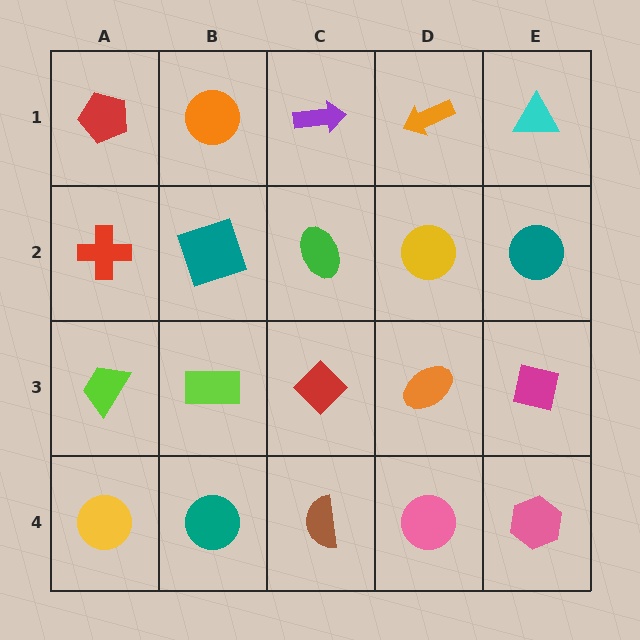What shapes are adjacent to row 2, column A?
A red pentagon (row 1, column A), a lime trapezoid (row 3, column A), a teal square (row 2, column B).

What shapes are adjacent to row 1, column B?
A teal square (row 2, column B), a red pentagon (row 1, column A), a purple arrow (row 1, column C).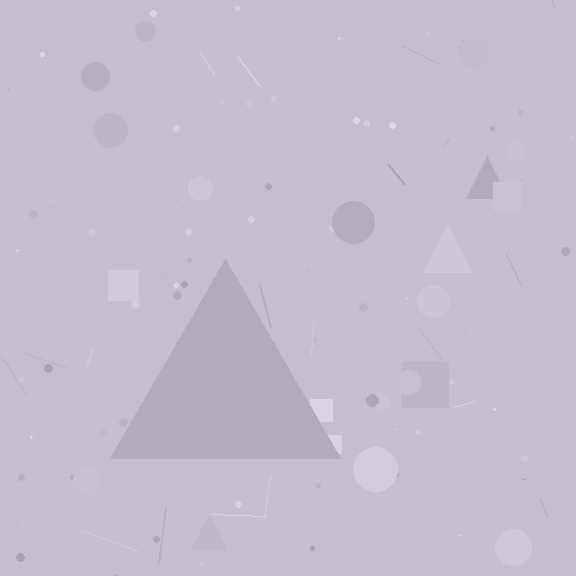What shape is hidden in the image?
A triangle is hidden in the image.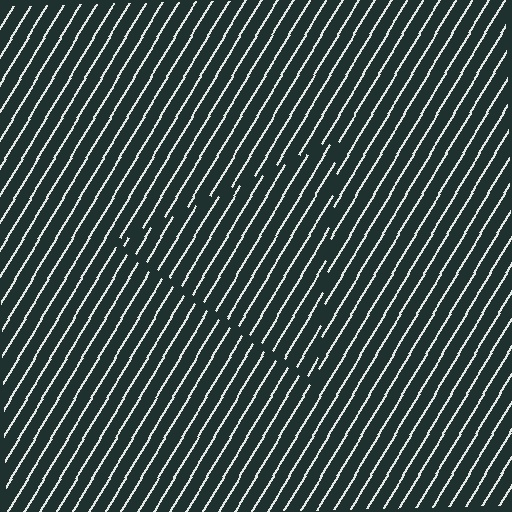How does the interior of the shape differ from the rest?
The interior of the shape contains the same grating, shifted by half a period — the contour is defined by the phase discontinuity where line-ends from the inner and outer gratings abut.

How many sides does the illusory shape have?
3 sides — the line-ends trace a triangle.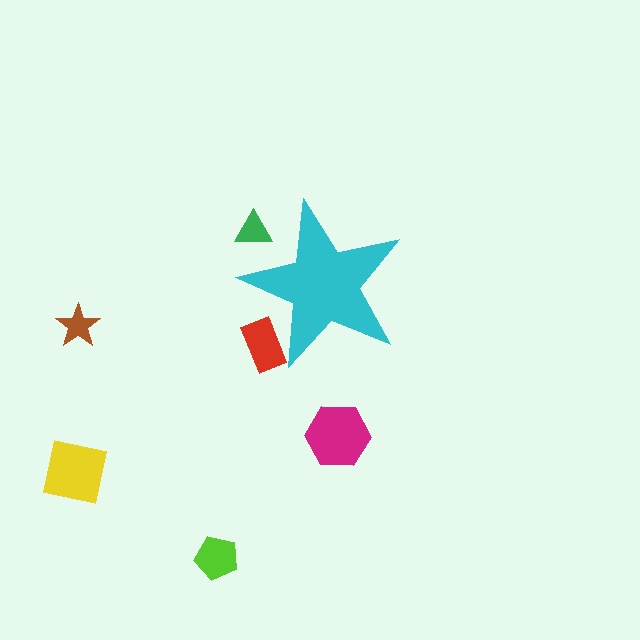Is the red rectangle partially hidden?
Yes, the red rectangle is partially hidden behind the cyan star.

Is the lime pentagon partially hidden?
No, the lime pentagon is fully visible.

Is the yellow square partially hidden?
No, the yellow square is fully visible.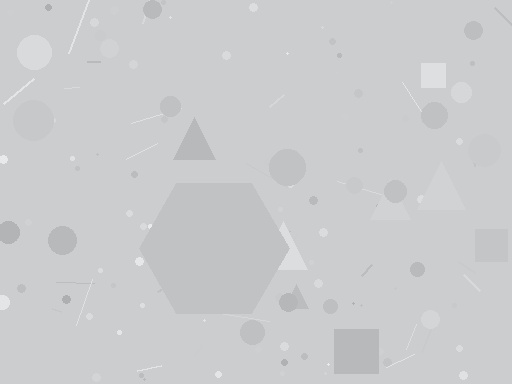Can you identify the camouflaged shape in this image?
The camouflaged shape is a hexagon.